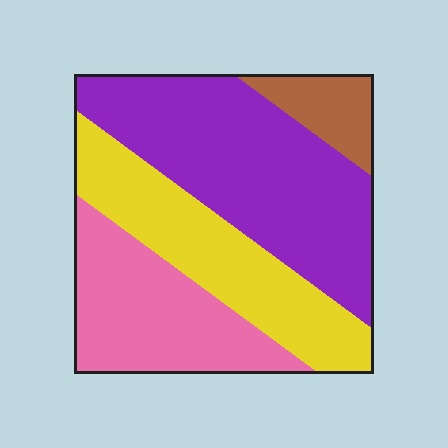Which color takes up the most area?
Purple, at roughly 40%.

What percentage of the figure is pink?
Pink takes up about one quarter (1/4) of the figure.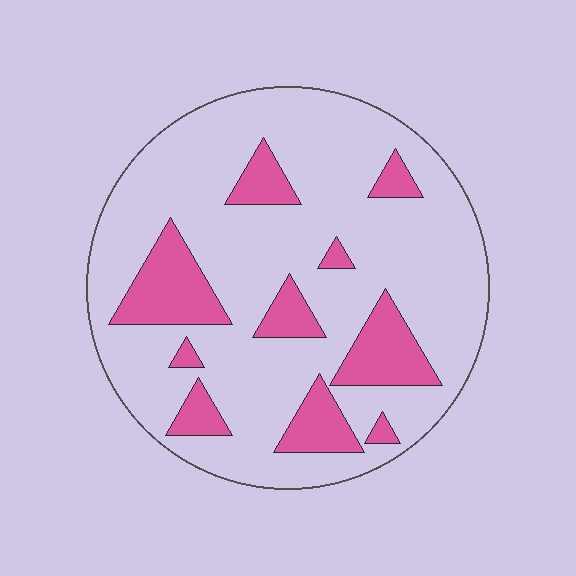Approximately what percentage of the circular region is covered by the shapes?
Approximately 20%.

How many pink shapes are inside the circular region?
10.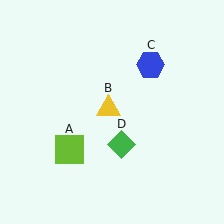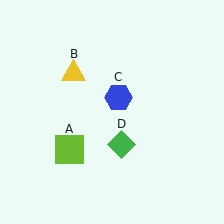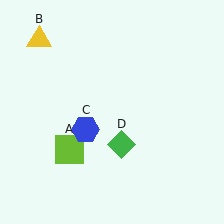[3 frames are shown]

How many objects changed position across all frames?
2 objects changed position: yellow triangle (object B), blue hexagon (object C).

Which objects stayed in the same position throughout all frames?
Lime square (object A) and green diamond (object D) remained stationary.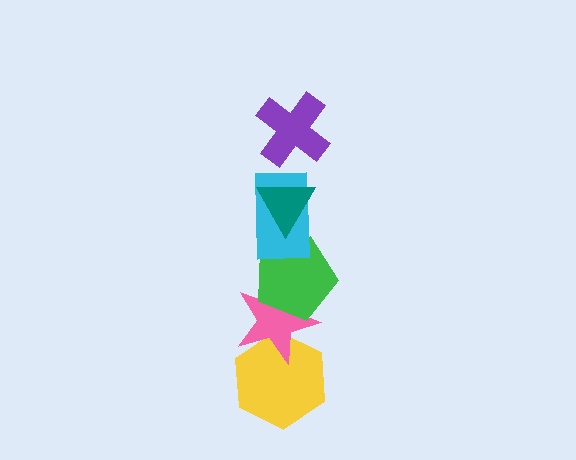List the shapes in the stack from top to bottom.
From top to bottom: the purple cross, the teal triangle, the cyan rectangle, the green pentagon, the pink star, the yellow hexagon.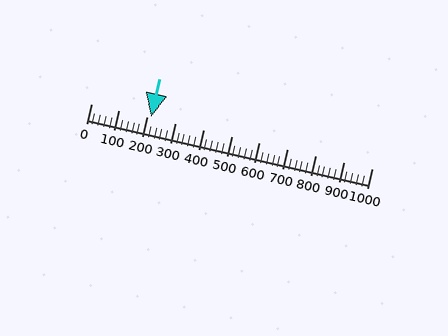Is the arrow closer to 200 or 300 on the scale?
The arrow is closer to 200.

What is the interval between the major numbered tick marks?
The major tick marks are spaced 100 units apart.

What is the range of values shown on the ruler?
The ruler shows values from 0 to 1000.